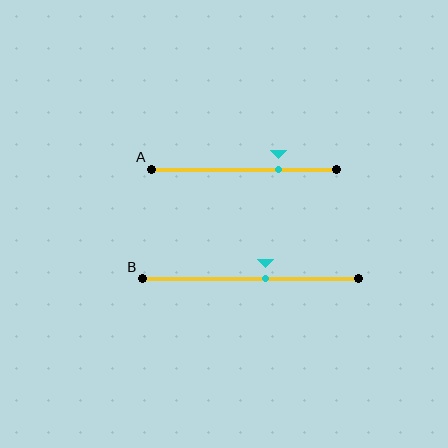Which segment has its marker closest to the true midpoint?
Segment B has its marker closest to the true midpoint.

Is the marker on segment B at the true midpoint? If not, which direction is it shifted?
No, the marker on segment B is shifted to the right by about 7% of the segment length.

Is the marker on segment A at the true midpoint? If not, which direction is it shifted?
No, the marker on segment A is shifted to the right by about 19% of the segment length.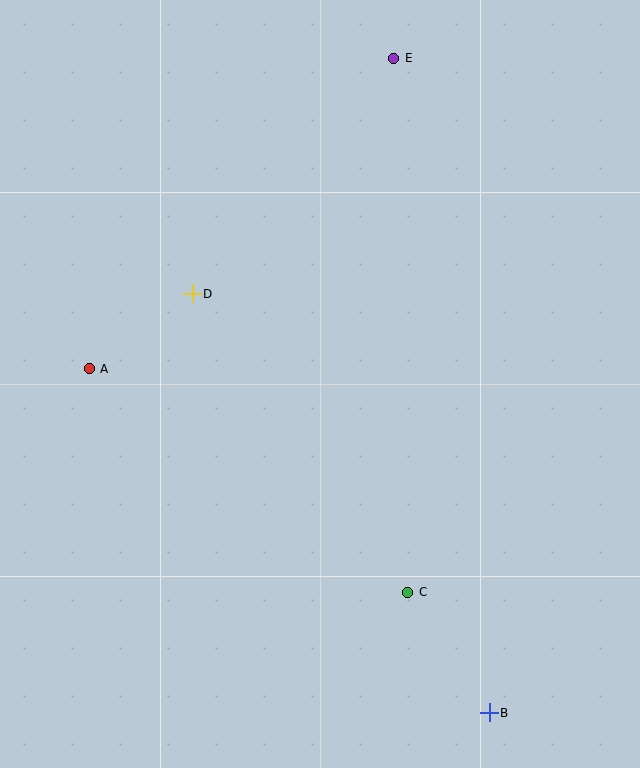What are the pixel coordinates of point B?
Point B is at (489, 713).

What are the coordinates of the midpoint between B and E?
The midpoint between B and E is at (441, 385).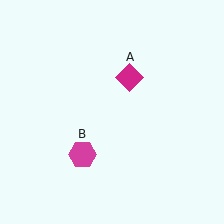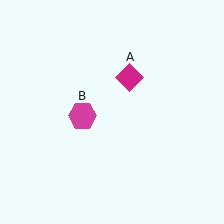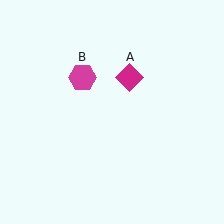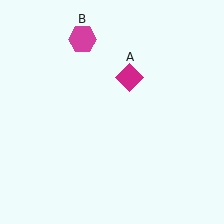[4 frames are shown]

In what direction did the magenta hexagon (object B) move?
The magenta hexagon (object B) moved up.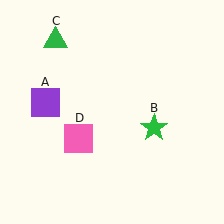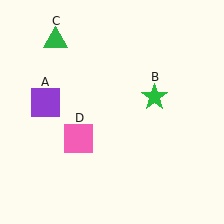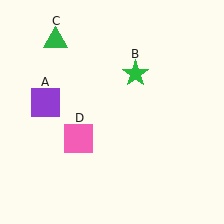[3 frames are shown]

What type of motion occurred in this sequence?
The green star (object B) rotated counterclockwise around the center of the scene.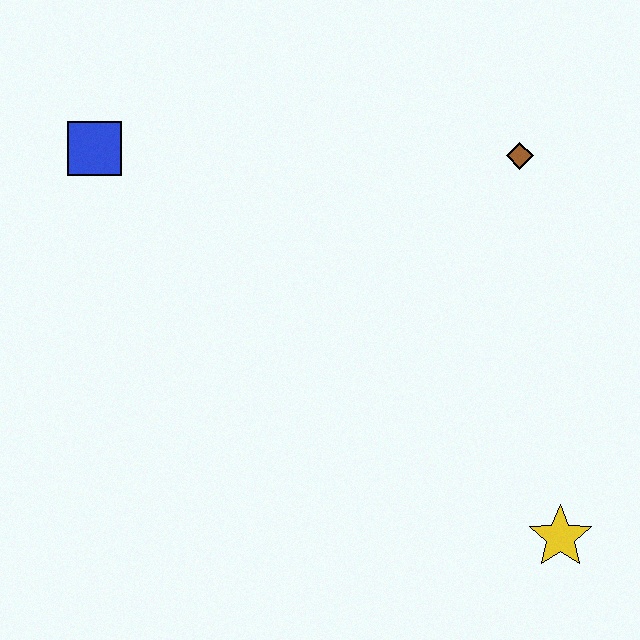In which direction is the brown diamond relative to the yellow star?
The brown diamond is above the yellow star.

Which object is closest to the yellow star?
The brown diamond is closest to the yellow star.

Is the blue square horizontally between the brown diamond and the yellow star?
No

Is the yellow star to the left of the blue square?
No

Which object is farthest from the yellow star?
The blue square is farthest from the yellow star.